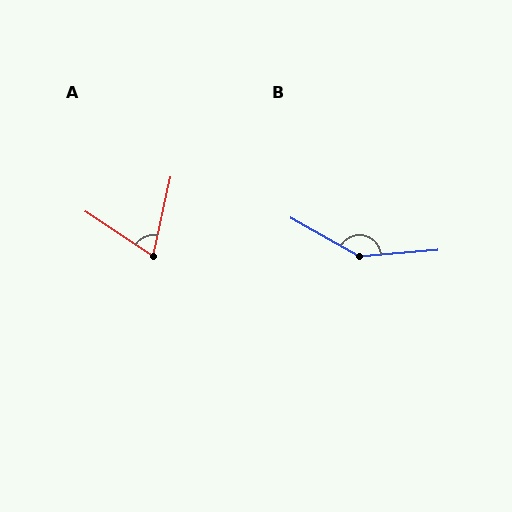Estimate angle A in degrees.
Approximately 69 degrees.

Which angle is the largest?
B, at approximately 146 degrees.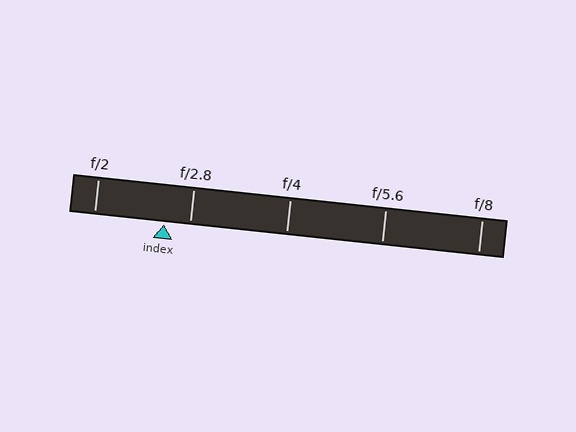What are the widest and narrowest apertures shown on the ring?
The widest aperture shown is f/2 and the narrowest is f/8.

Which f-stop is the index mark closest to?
The index mark is closest to f/2.8.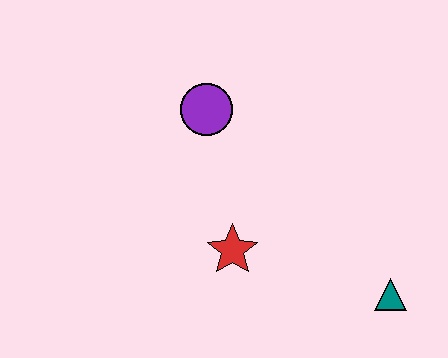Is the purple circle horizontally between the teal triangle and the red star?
No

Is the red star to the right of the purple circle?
Yes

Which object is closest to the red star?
The purple circle is closest to the red star.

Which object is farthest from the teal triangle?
The purple circle is farthest from the teal triangle.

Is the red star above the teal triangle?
Yes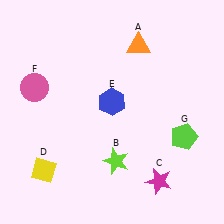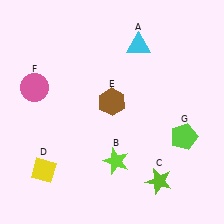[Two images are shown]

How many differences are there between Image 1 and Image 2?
There are 3 differences between the two images.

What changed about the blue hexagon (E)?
In Image 1, E is blue. In Image 2, it changed to brown.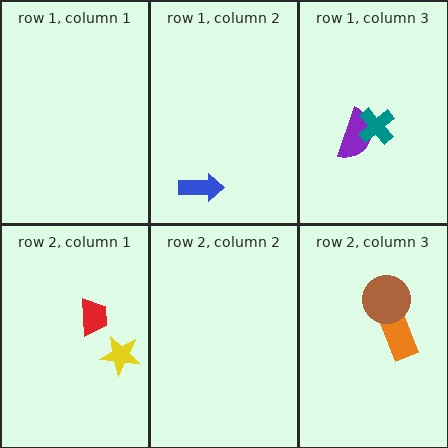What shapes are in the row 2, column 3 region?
The orange rectangle, the brown circle.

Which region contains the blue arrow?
The row 1, column 2 region.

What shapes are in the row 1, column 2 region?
The blue arrow.